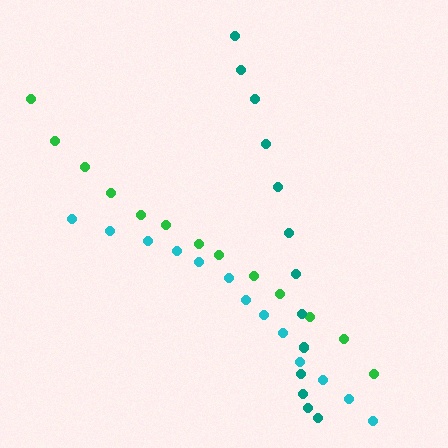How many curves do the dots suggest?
There are 3 distinct paths.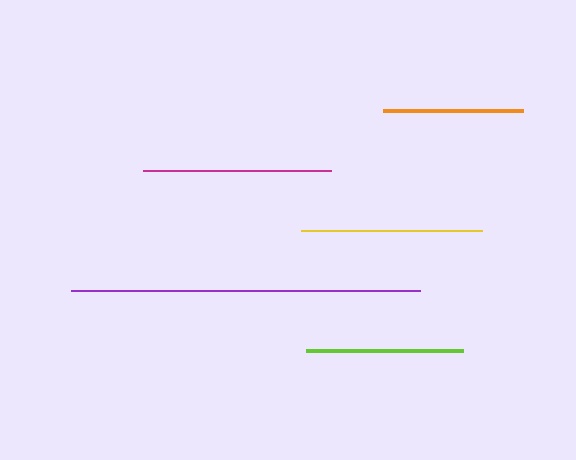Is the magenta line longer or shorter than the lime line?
The magenta line is longer than the lime line.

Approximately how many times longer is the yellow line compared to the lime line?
The yellow line is approximately 1.2 times the length of the lime line.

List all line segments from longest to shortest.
From longest to shortest: purple, magenta, yellow, lime, orange.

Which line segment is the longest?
The purple line is the longest at approximately 348 pixels.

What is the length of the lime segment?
The lime segment is approximately 157 pixels long.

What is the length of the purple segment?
The purple segment is approximately 348 pixels long.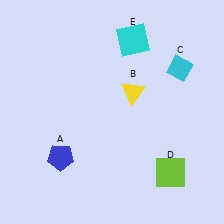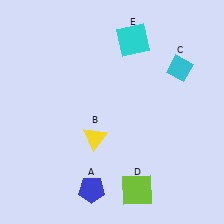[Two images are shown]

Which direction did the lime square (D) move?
The lime square (D) moved left.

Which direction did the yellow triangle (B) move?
The yellow triangle (B) moved down.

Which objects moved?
The objects that moved are: the blue pentagon (A), the yellow triangle (B), the lime square (D).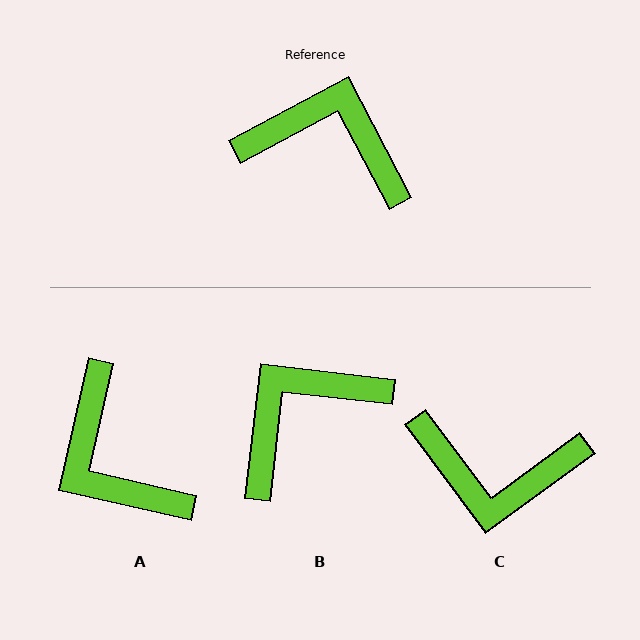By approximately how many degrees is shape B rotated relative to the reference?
Approximately 56 degrees counter-clockwise.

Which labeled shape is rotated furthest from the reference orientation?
C, about 171 degrees away.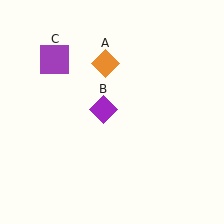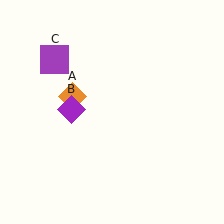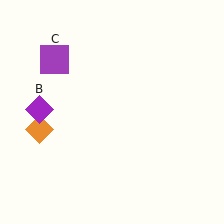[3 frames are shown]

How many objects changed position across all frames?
2 objects changed position: orange diamond (object A), purple diamond (object B).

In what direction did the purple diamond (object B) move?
The purple diamond (object B) moved left.